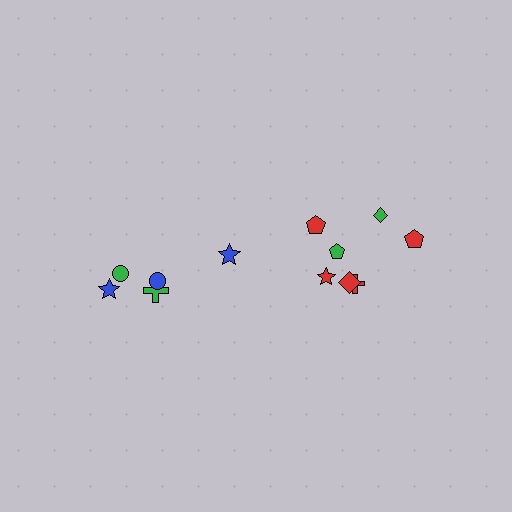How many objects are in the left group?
There are 5 objects.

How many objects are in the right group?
There are 7 objects.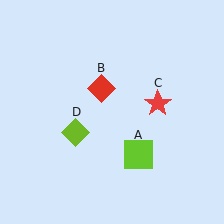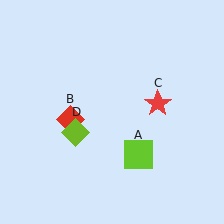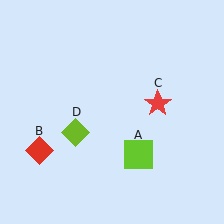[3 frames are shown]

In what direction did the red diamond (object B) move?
The red diamond (object B) moved down and to the left.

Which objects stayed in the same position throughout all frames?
Lime square (object A) and red star (object C) and lime diamond (object D) remained stationary.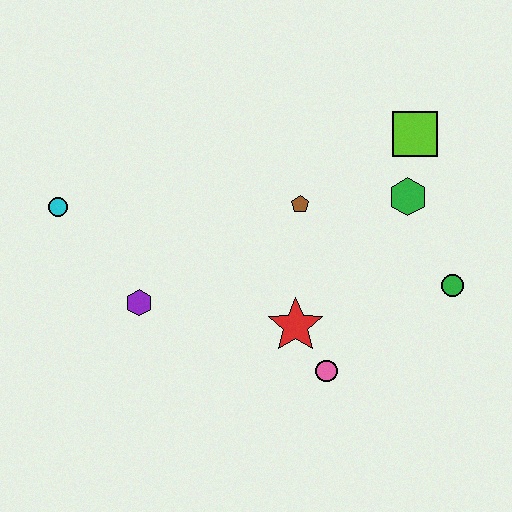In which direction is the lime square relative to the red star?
The lime square is above the red star.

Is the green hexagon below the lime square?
Yes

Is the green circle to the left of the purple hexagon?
No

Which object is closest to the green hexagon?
The lime square is closest to the green hexagon.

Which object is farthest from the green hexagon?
The cyan circle is farthest from the green hexagon.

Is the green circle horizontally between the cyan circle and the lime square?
No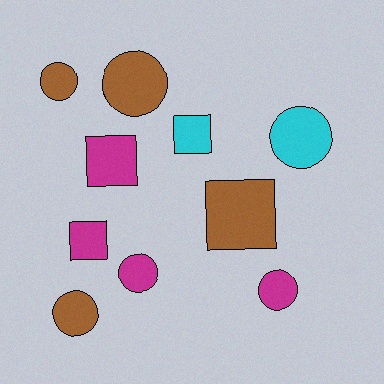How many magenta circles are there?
There are 2 magenta circles.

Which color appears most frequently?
Magenta, with 4 objects.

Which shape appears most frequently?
Circle, with 6 objects.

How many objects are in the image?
There are 10 objects.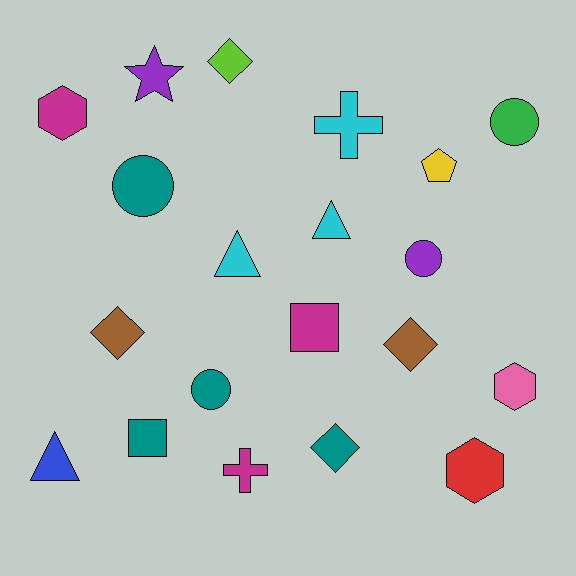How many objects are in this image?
There are 20 objects.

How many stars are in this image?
There is 1 star.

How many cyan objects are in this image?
There are 3 cyan objects.